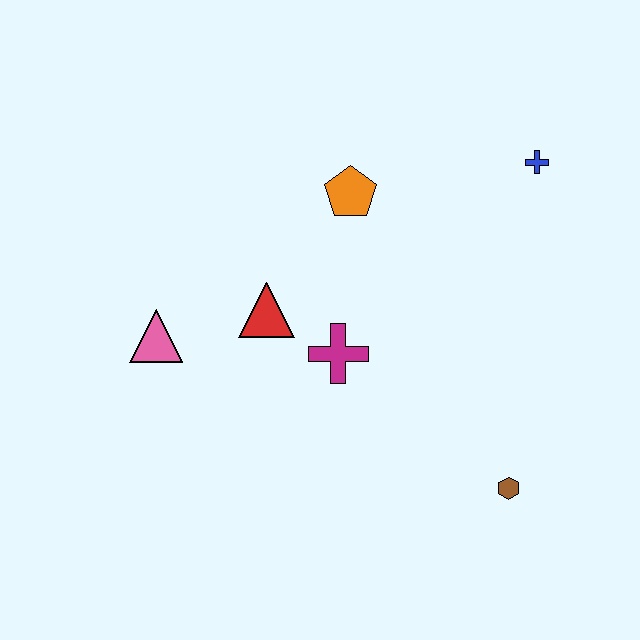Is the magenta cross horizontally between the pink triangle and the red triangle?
No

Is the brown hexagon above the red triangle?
No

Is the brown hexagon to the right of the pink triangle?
Yes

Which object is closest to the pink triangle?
The red triangle is closest to the pink triangle.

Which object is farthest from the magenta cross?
The blue cross is farthest from the magenta cross.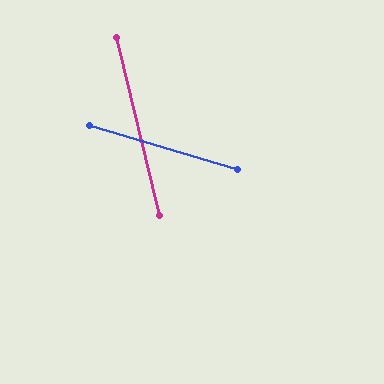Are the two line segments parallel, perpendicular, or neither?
Neither parallel nor perpendicular — they differ by about 60°.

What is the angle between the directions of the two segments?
Approximately 60 degrees.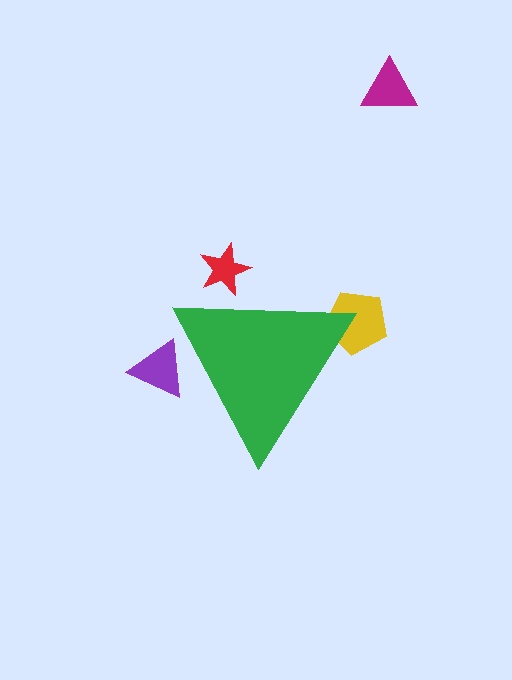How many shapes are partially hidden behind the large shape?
3 shapes are partially hidden.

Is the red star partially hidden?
Yes, the red star is partially hidden behind the green triangle.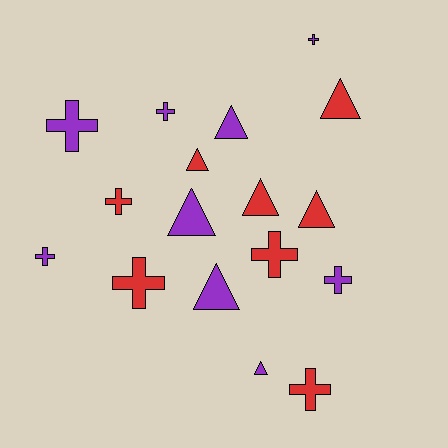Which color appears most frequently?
Purple, with 9 objects.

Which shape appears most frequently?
Cross, with 9 objects.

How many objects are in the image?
There are 17 objects.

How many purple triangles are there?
There are 4 purple triangles.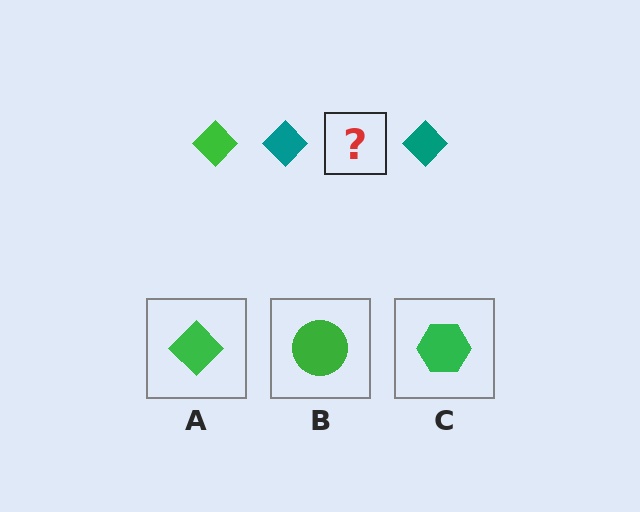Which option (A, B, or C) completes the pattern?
A.